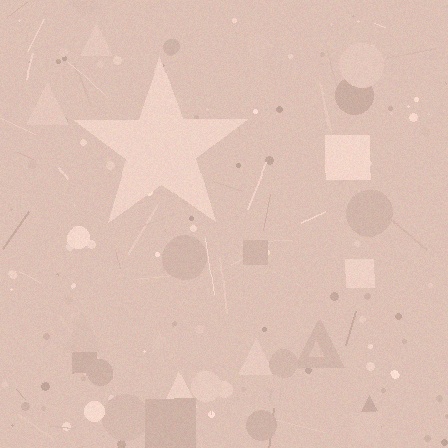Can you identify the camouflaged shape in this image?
The camouflaged shape is a star.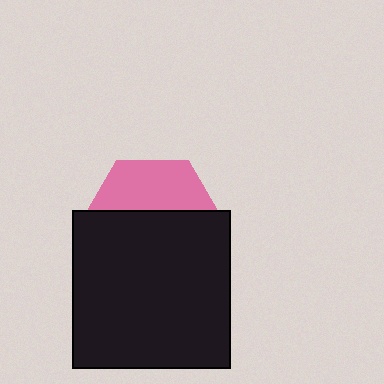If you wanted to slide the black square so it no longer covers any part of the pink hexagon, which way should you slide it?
Slide it down — that is the most direct way to separate the two shapes.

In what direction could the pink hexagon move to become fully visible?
The pink hexagon could move up. That would shift it out from behind the black square entirely.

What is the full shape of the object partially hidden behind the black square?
The partially hidden object is a pink hexagon.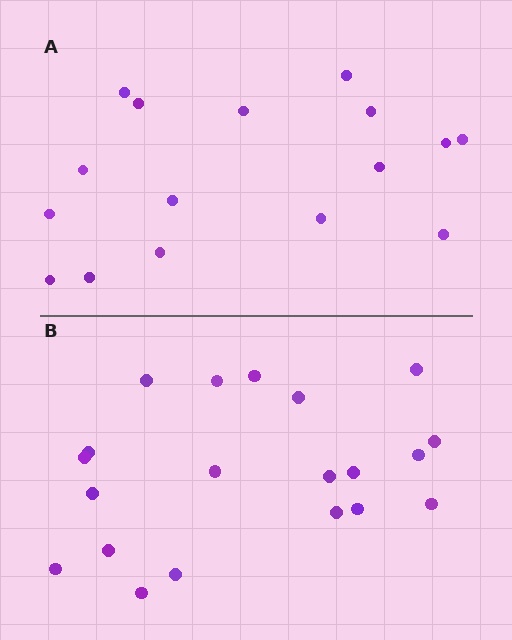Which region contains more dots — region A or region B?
Region B (the bottom region) has more dots.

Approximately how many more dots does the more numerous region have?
Region B has about 4 more dots than region A.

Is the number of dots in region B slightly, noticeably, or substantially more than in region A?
Region B has noticeably more, but not dramatically so. The ratio is roughly 1.2 to 1.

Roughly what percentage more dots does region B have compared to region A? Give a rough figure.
About 25% more.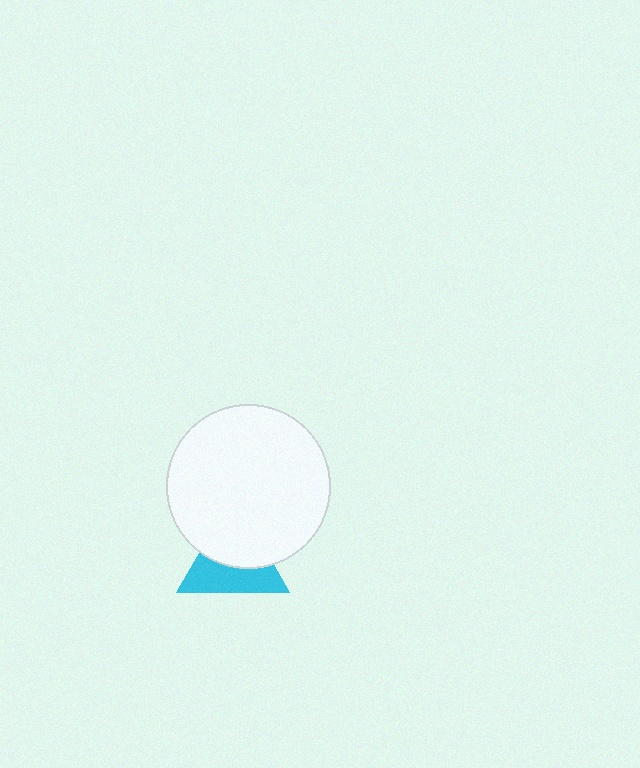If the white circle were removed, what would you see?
You would see the complete cyan triangle.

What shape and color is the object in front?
The object in front is a white circle.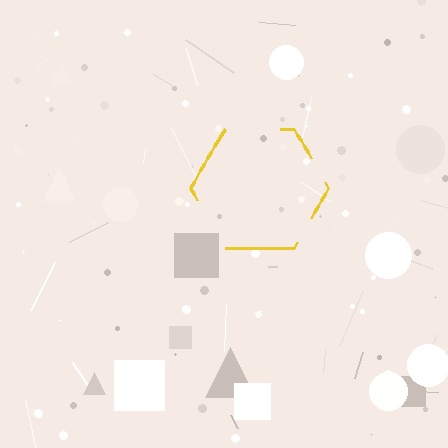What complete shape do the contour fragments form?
The contour fragments form a hexagon.